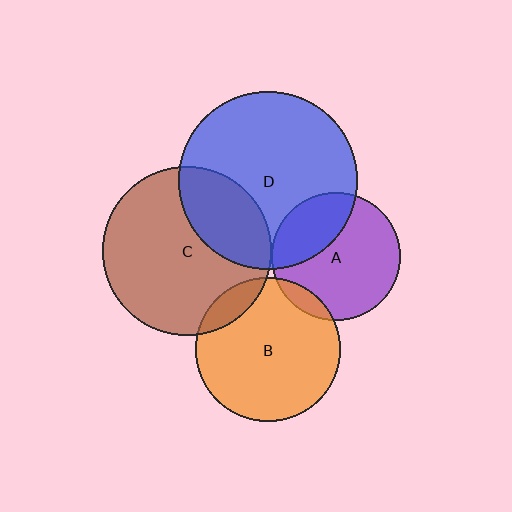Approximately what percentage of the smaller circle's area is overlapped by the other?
Approximately 30%.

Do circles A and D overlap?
Yes.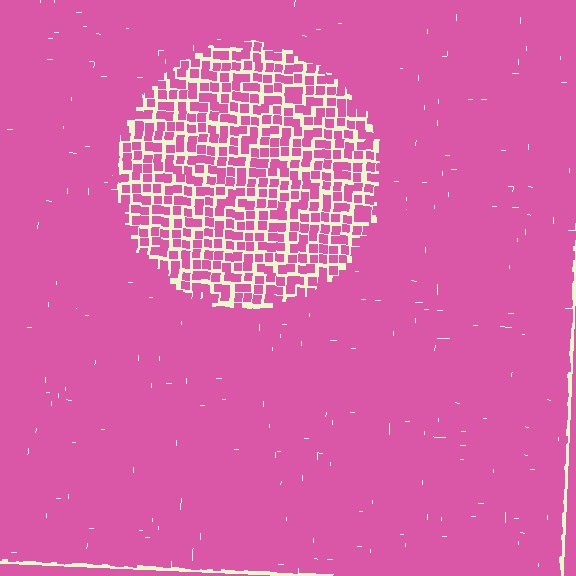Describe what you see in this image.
The image contains small pink elements arranged at two different densities. A circle-shaped region is visible where the elements are less densely packed than the surrounding area.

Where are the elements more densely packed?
The elements are more densely packed outside the circle boundary.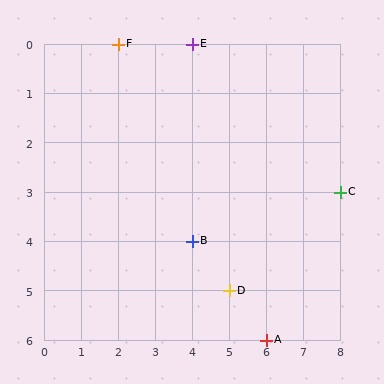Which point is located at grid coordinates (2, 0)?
Point F is at (2, 0).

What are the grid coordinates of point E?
Point E is at grid coordinates (4, 0).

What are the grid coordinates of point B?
Point B is at grid coordinates (4, 4).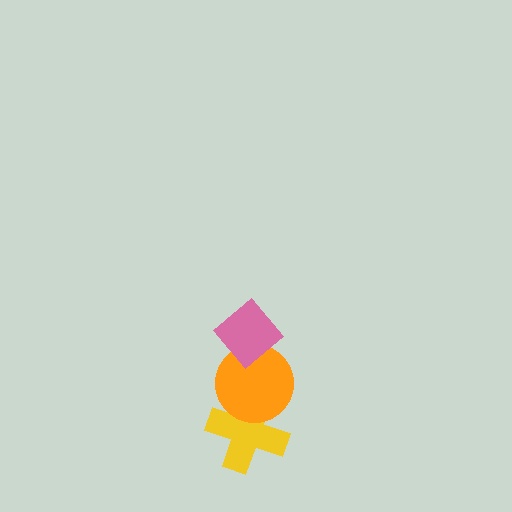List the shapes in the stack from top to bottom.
From top to bottom: the pink diamond, the orange circle, the yellow cross.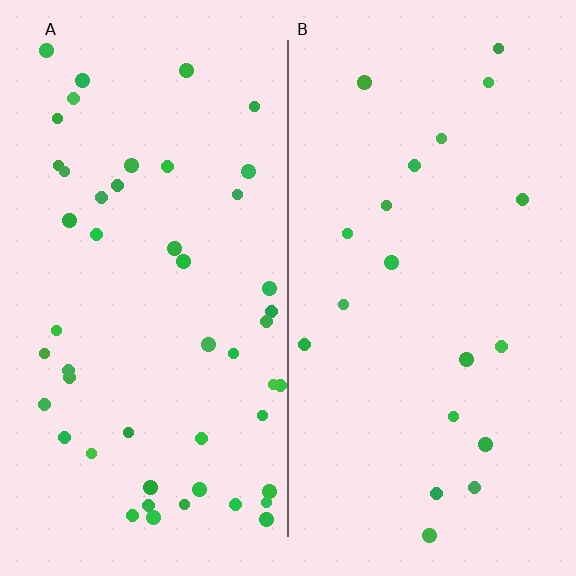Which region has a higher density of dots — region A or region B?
A (the left).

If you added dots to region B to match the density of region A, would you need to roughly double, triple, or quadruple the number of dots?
Approximately triple.